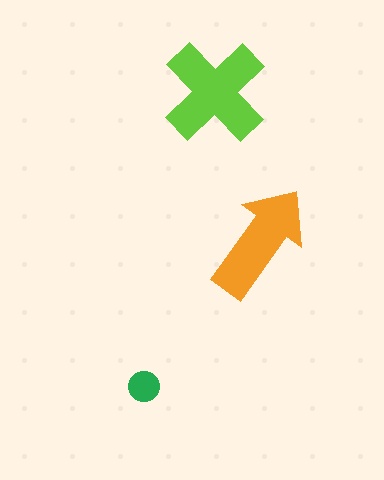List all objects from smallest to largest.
The green circle, the orange arrow, the lime cross.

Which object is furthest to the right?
The orange arrow is rightmost.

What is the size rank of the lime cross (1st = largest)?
1st.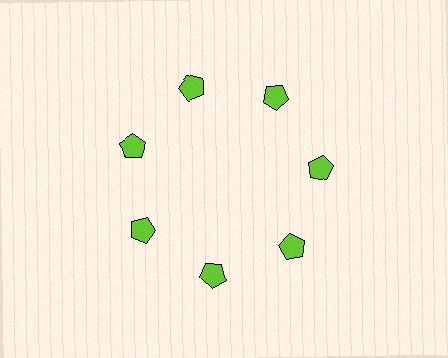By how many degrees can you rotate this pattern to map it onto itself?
The pattern maps onto itself every 51 degrees of rotation.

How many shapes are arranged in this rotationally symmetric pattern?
There are 7 shapes, arranged in 7 groups of 1.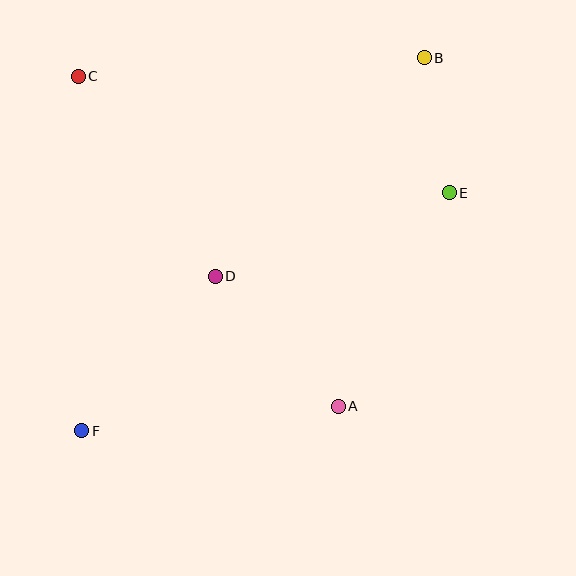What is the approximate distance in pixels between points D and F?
The distance between D and F is approximately 204 pixels.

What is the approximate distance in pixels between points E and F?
The distance between E and F is approximately 438 pixels.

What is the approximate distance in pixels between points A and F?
The distance between A and F is approximately 258 pixels.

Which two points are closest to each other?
Points B and E are closest to each other.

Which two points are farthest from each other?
Points B and F are farthest from each other.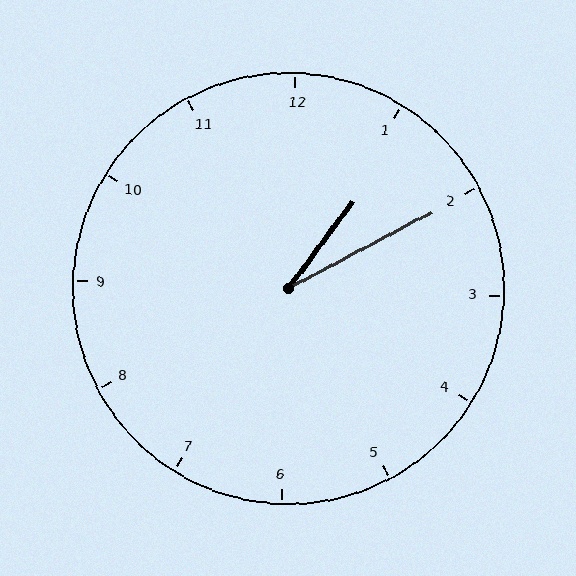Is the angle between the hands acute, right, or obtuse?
It is acute.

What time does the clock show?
1:10.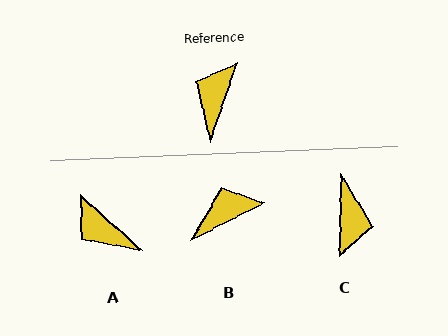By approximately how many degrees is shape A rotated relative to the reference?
Approximately 66 degrees counter-clockwise.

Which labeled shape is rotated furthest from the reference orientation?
C, about 162 degrees away.